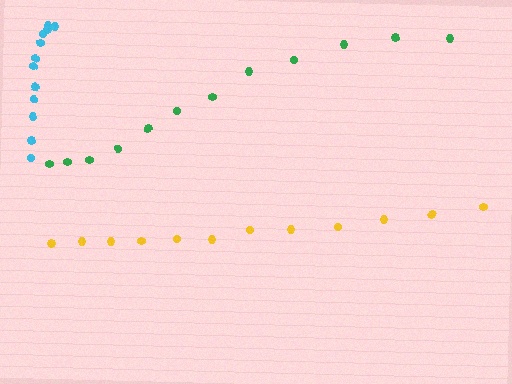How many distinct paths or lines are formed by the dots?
There are 3 distinct paths.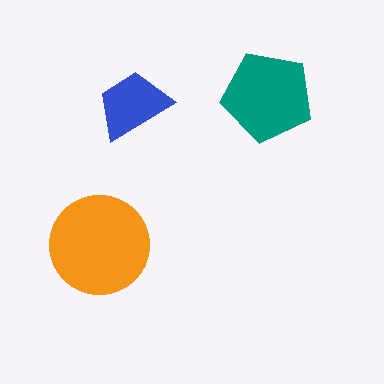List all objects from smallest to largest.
The blue trapezoid, the teal pentagon, the orange circle.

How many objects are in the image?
There are 3 objects in the image.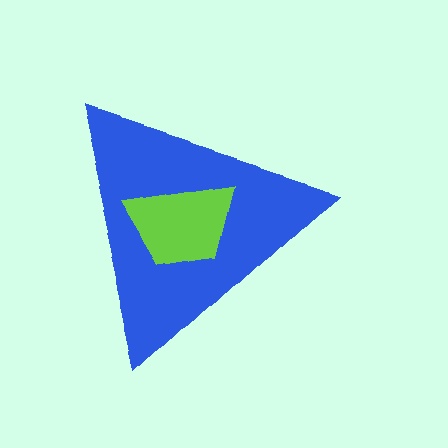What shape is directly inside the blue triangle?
The lime trapezoid.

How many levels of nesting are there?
2.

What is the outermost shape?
The blue triangle.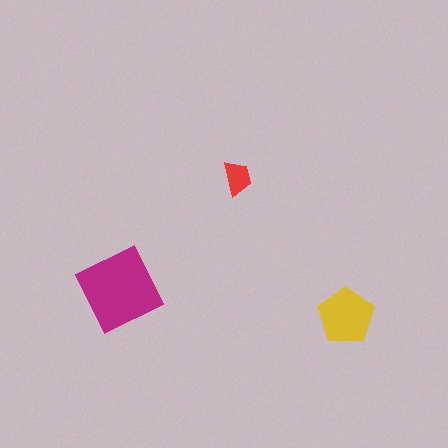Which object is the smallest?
The red trapezoid.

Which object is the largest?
The magenta square.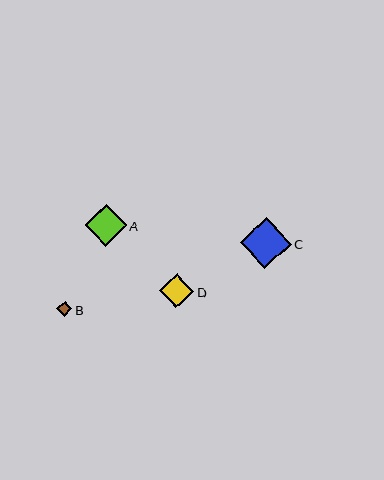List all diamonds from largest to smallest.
From largest to smallest: C, A, D, B.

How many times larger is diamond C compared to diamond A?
Diamond C is approximately 1.2 times the size of diamond A.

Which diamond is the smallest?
Diamond B is the smallest with a size of approximately 16 pixels.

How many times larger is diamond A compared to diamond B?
Diamond A is approximately 2.7 times the size of diamond B.